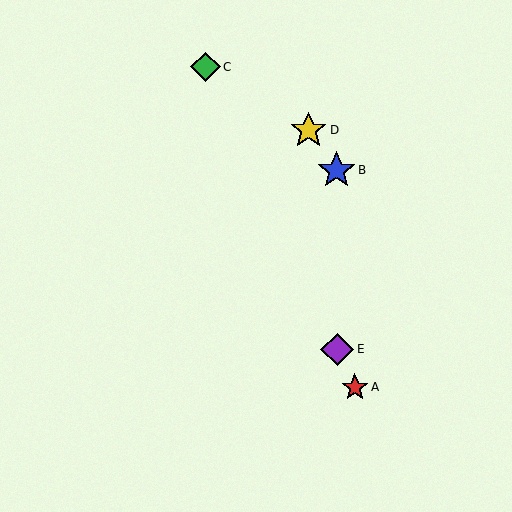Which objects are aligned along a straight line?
Objects A, C, E are aligned along a straight line.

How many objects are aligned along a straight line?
3 objects (A, C, E) are aligned along a straight line.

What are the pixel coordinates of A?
Object A is at (355, 387).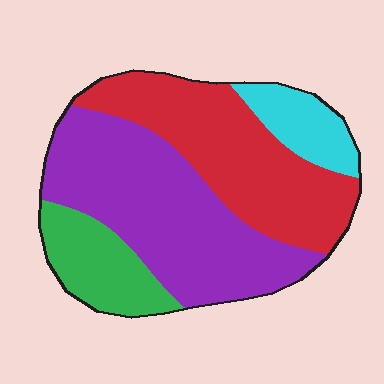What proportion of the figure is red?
Red covers 34% of the figure.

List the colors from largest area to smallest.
From largest to smallest: purple, red, green, cyan.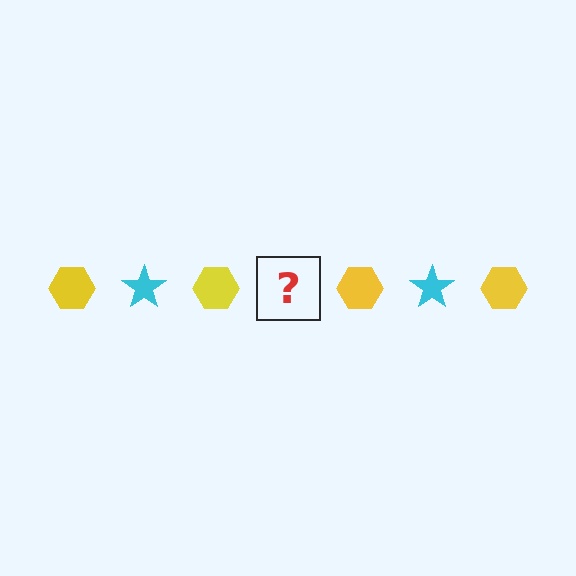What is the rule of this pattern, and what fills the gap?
The rule is that the pattern alternates between yellow hexagon and cyan star. The gap should be filled with a cyan star.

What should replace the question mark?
The question mark should be replaced with a cyan star.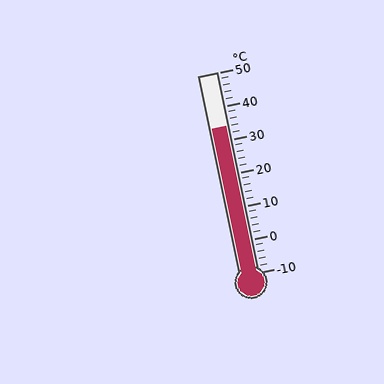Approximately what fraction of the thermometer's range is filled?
The thermometer is filled to approximately 75% of its range.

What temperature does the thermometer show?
The thermometer shows approximately 34°C.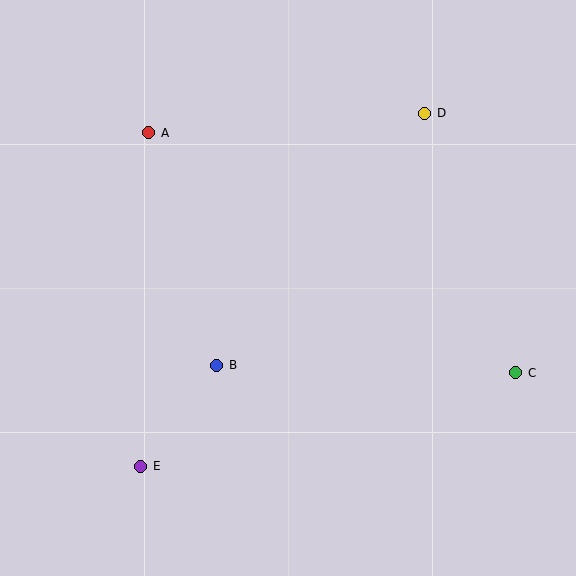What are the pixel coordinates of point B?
Point B is at (217, 365).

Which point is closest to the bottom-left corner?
Point E is closest to the bottom-left corner.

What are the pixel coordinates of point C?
Point C is at (516, 373).